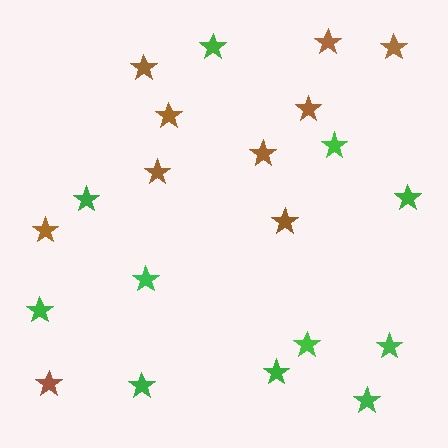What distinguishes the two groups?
There are 2 groups: one group of green stars (11) and one group of brown stars (10).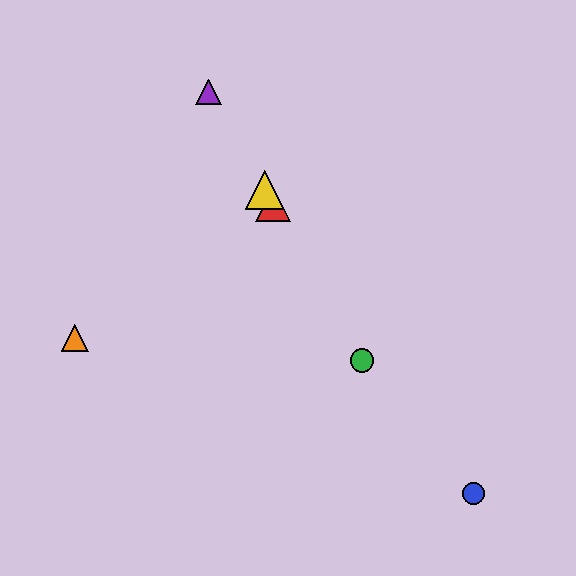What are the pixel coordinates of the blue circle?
The blue circle is at (474, 493).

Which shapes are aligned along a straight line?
The red triangle, the green circle, the yellow triangle, the purple triangle are aligned along a straight line.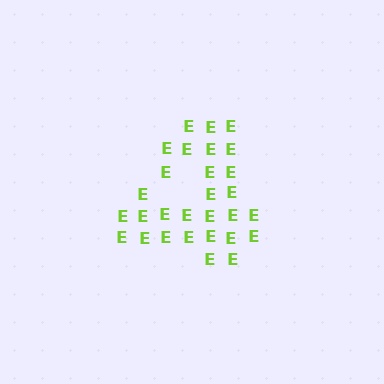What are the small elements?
The small elements are letter E's.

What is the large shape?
The large shape is the digit 4.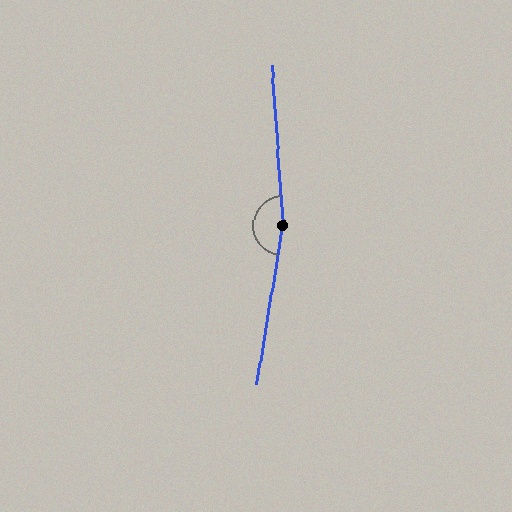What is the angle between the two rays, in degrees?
Approximately 167 degrees.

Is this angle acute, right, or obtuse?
It is obtuse.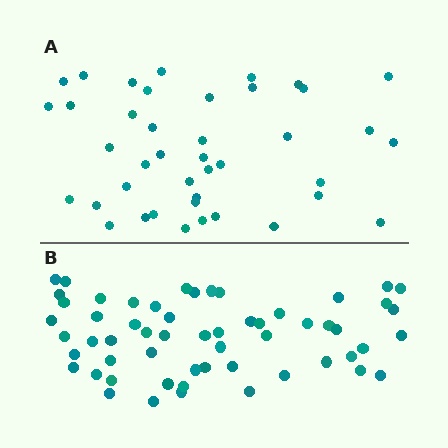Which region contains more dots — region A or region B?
Region B (the bottom region) has more dots.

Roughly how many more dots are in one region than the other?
Region B has approximately 15 more dots than region A.